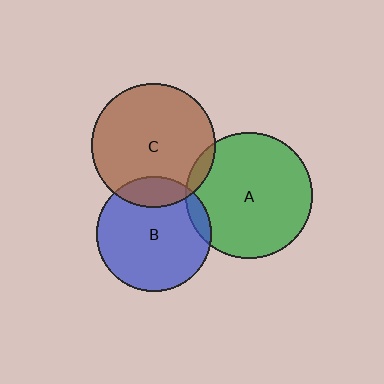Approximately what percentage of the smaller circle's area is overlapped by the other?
Approximately 15%.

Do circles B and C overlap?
Yes.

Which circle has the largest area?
Circle A (green).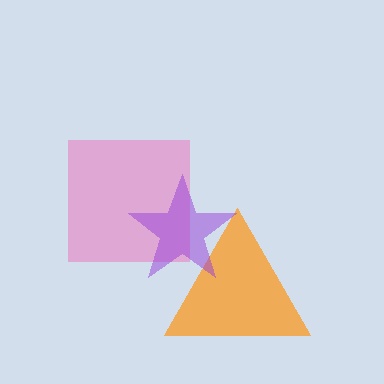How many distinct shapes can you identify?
There are 3 distinct shapes: an orange triangle, a pink square, a purple star.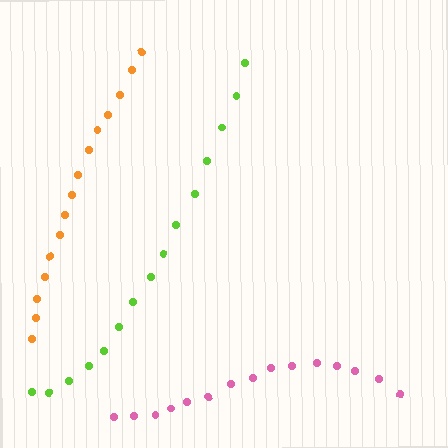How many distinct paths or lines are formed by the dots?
There are 3 distinct paths.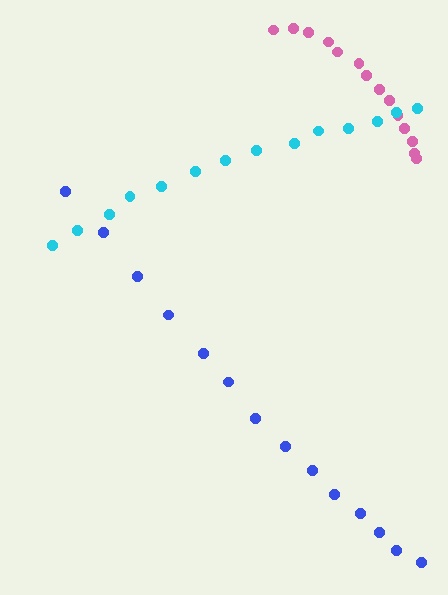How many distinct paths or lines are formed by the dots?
There are 3 distinct paths.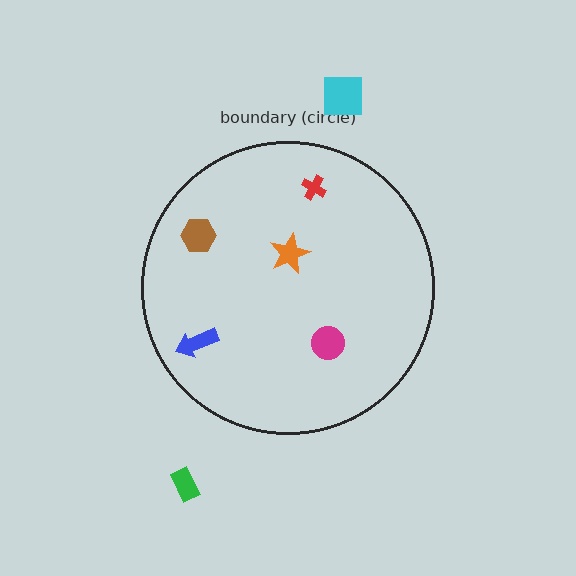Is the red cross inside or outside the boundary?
Inside.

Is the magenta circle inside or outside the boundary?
Inside.